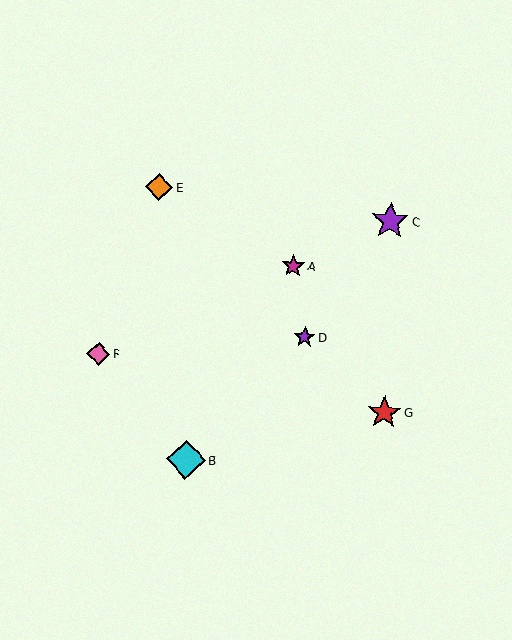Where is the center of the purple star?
The center of the purple star is at (390, 221).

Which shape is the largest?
The cyan diamond (labeled B) is the largest.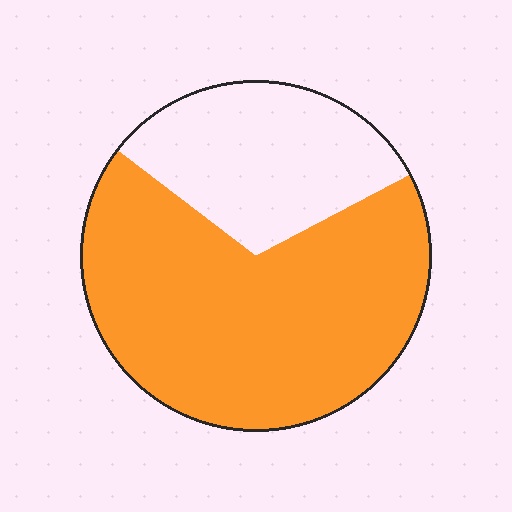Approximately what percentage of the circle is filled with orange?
Approximately 70%.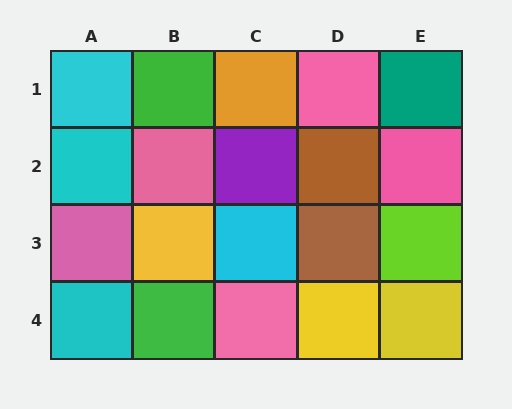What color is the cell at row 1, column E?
Teal.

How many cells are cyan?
4 cells are cyan.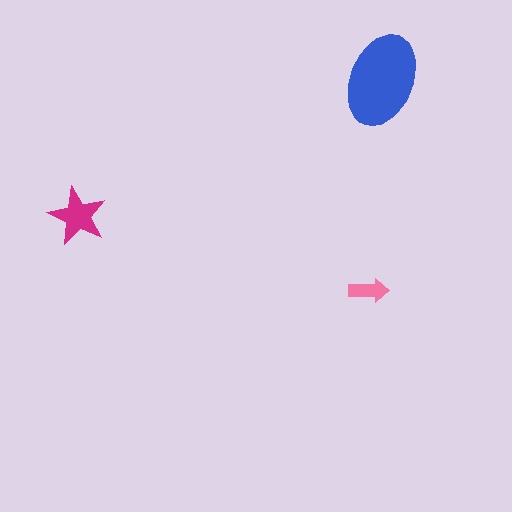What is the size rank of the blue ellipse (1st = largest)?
1st.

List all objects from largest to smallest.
The blue ellipse, the magenta star, the pink arrow.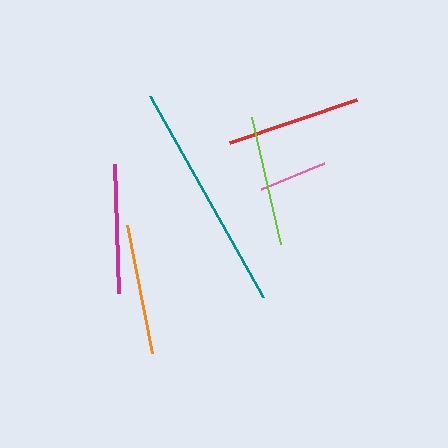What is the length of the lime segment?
The lime segment is approximately 131 pixels long.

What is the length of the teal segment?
The teal segment is approximately 231 pixels long.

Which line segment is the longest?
The teal line is the longest at approximately 231 pixels.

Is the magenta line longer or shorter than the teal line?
The teal line is longer than the magenta line.